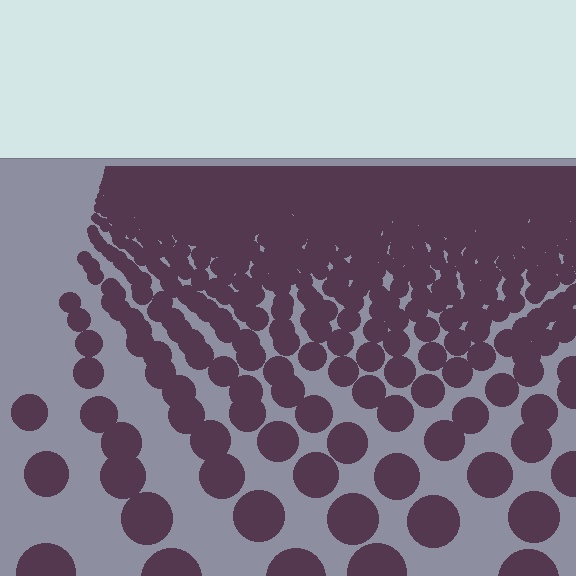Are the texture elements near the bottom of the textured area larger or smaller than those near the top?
Larger. Near the bottom, elements are closer to the viewer and appear at a bigger on-screen size.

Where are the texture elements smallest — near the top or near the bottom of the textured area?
Near the top.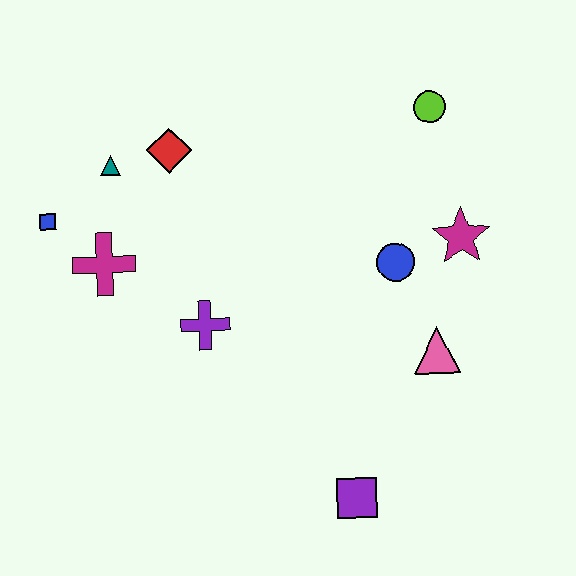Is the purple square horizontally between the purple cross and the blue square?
No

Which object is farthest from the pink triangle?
The blue square is farthest from the pink triangle.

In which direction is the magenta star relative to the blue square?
The magenta star is to the right of the blue square.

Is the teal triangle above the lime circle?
No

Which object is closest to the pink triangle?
The blue circle is closest to the pink triangle.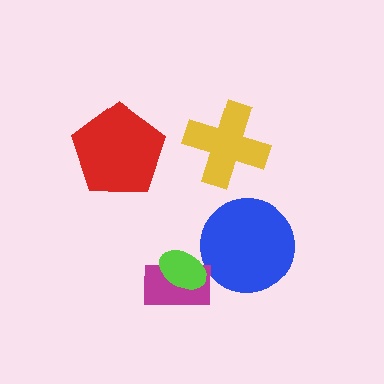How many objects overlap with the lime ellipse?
1 object overlaps with the lime ellipse.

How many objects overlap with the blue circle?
0 objects overlap with the blue circle.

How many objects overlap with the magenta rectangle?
1 object overlaps with the magenta rectangle.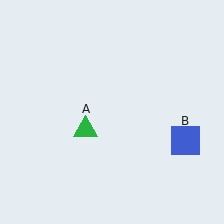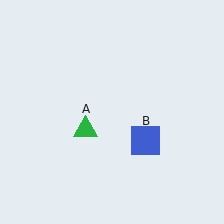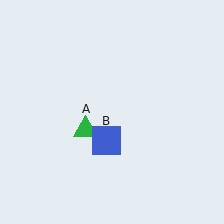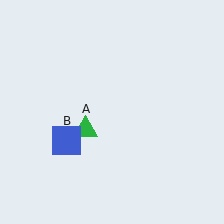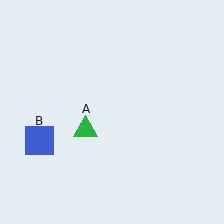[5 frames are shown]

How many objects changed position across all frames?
1 object changed position: blue square (object B).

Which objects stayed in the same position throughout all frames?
Green triangle (object A) remained stationary.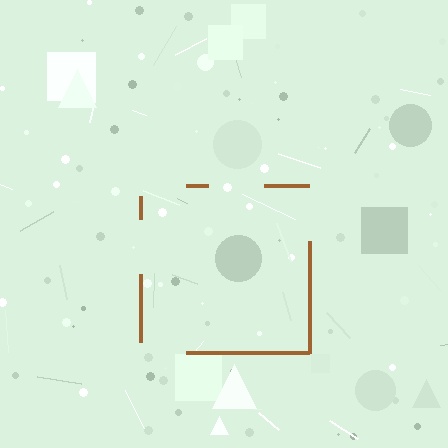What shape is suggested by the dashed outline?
The dashed outline suggests a square.